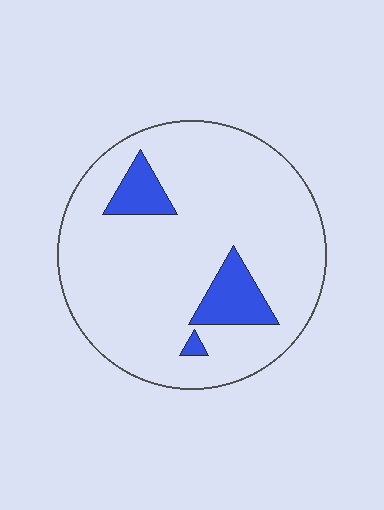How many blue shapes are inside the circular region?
3.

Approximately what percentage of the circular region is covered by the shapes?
Approximately 10%.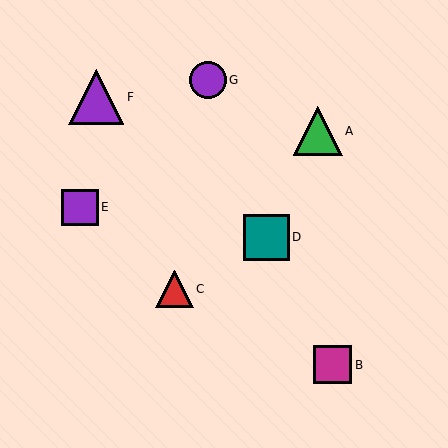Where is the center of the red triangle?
The center of the red triangle is at (175, 289).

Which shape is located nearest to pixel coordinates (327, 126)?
The green triangle (labeled A) at (318, 131) is nearest to that location.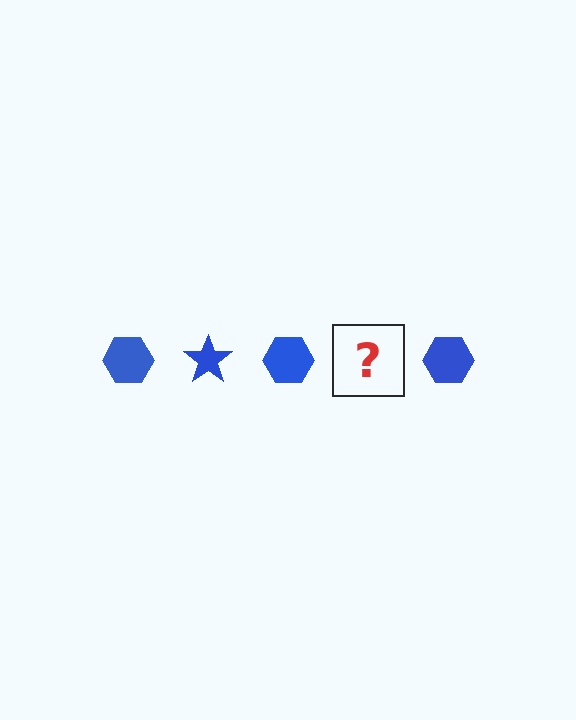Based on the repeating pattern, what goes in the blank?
The blank should be a blue star.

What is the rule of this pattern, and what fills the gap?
The rule is that the pattern cycles through hexagon, star shapes in blue. The gap should be filled with a blue star.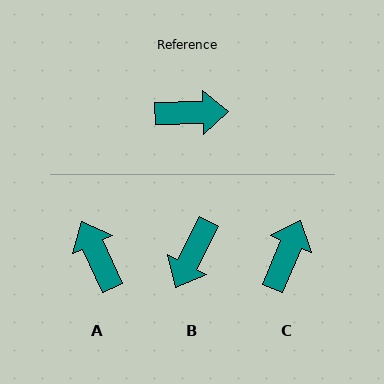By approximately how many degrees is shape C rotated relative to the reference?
Approximately 66 degrees counter-clockwise.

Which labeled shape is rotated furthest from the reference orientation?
B, about 119 degrees away.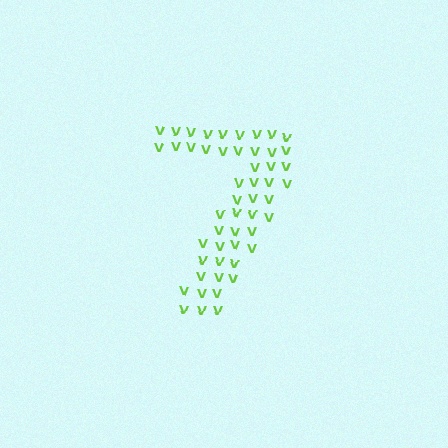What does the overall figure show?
The overall figure shows the digit 7.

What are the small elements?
The small elements are letter V's.